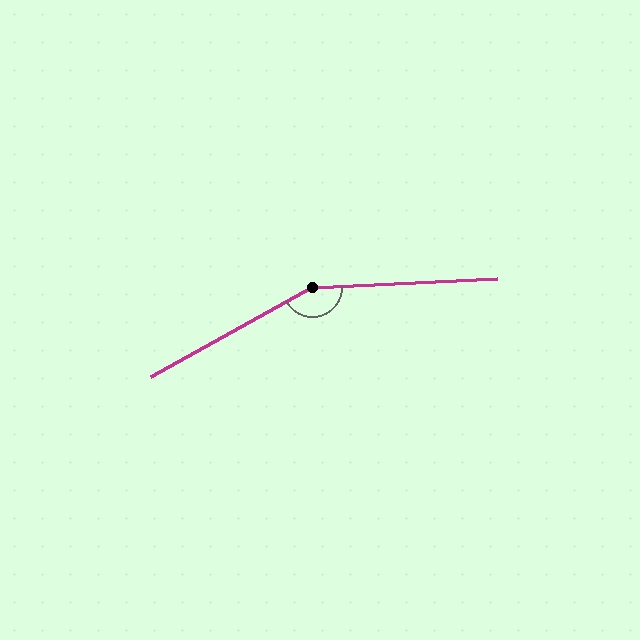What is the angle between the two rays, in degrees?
Approximately 154 degrees.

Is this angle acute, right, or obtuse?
It is obtuse.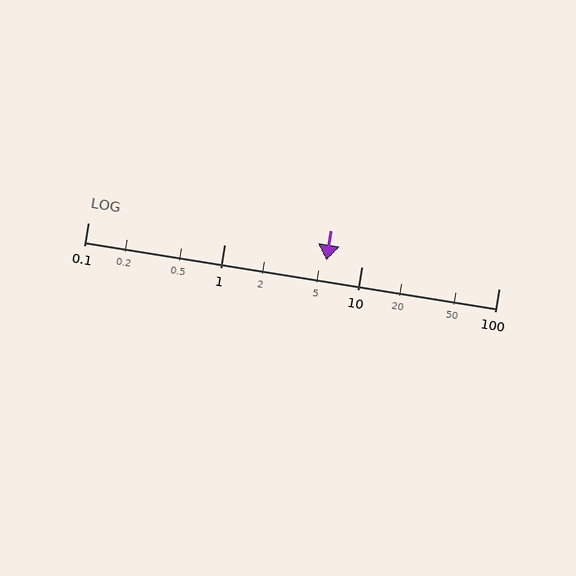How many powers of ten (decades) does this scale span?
The scale spans 3 decades, from 0.1 to 100.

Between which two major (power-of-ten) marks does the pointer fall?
The pointer is between 1 and 10.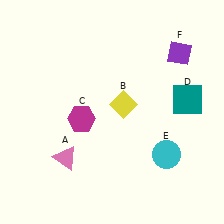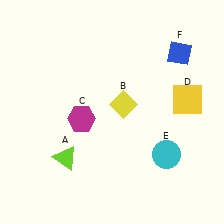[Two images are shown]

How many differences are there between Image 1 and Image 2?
There are 3 differences between the two images.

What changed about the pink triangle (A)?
In Image 1, A is pink. In Image 2, it changed to lime.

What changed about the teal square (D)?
In Image 1, D is teal. In Image 2, it changed to yellow.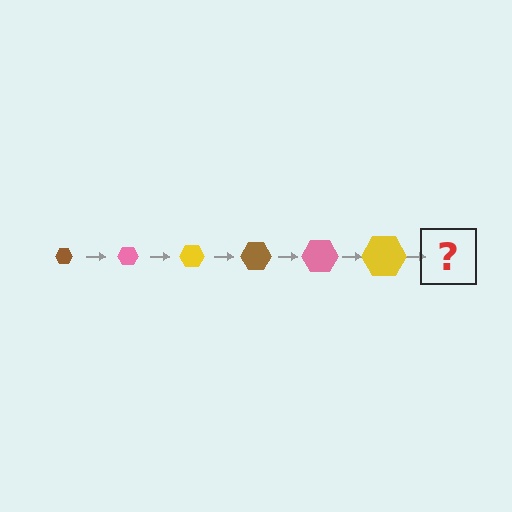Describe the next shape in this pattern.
It should be a brown hexagon, larger than the previous one.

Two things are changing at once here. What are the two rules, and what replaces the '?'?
The two rules are that the hexagon grows larger each step and the color cycles through brown, pink, and yellow. The '?' should be a brown hexagon, larger than the previous one.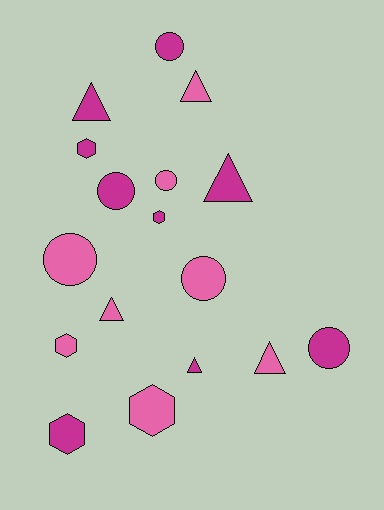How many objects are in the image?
There are 17 objects.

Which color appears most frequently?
Magenta, with 9 objects.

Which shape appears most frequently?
Circle, with 6 objects.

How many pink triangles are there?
There are 3 pink triangles.